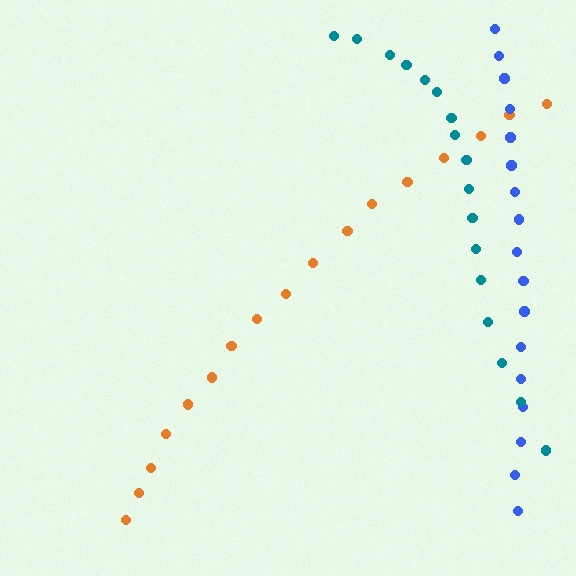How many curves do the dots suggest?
There are 3 distinct paths.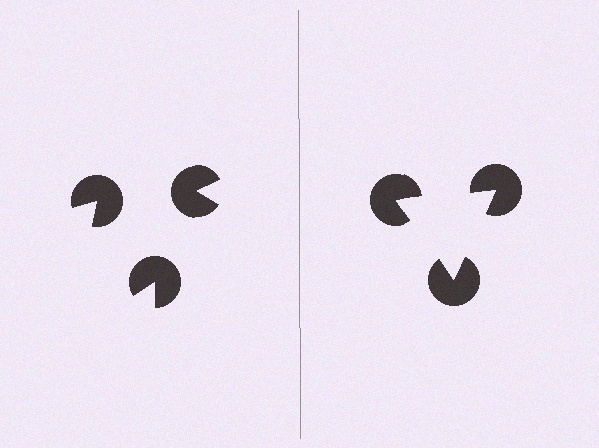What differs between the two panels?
The pac-man discs are positioned identically on both sides; only the wedge orientations differ. On the right they align to a triangle; on the left they are misaligned.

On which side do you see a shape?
An illusory triangle appears on the right side. On the left side the wedge cuts are rotated, so no coherent shape forms.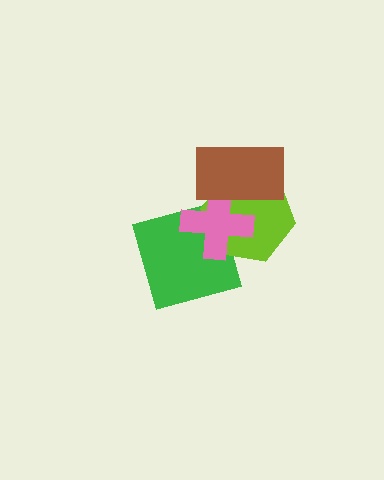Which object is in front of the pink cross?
The brown rectangle is in front of the pink cross.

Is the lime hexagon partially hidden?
Yes, it is partially covered by another shape.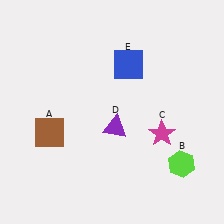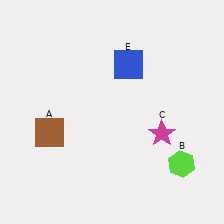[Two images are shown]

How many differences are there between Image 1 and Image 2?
There is 1 difference between the two images.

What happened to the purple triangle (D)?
The purple triangle (D) was removed in Image 2. It was in the bottom-right area of Image 1.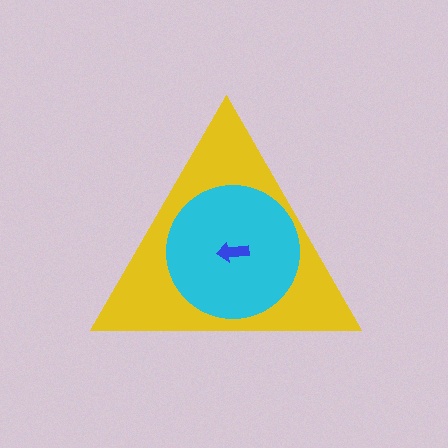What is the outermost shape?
The yellow triangle.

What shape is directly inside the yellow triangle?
The cyan circle.